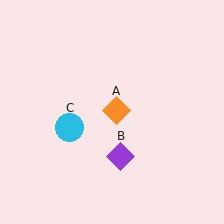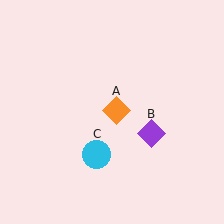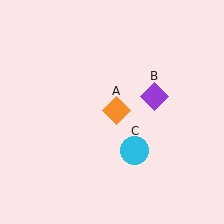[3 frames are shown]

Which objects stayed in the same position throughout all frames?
Orange diamond (object A) remained stationary.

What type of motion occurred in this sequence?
The purple diamond (object B), cyan circle (object C) rotated counterclockwise around the center of the scene.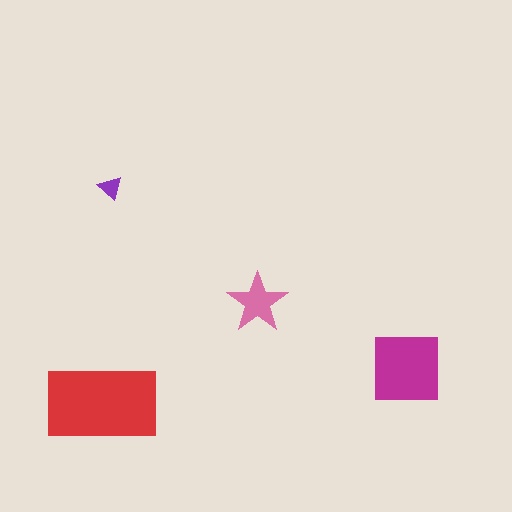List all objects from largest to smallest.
The red rectangle, the magenta square, the pink star, the purple triangle.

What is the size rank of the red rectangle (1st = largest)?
1st.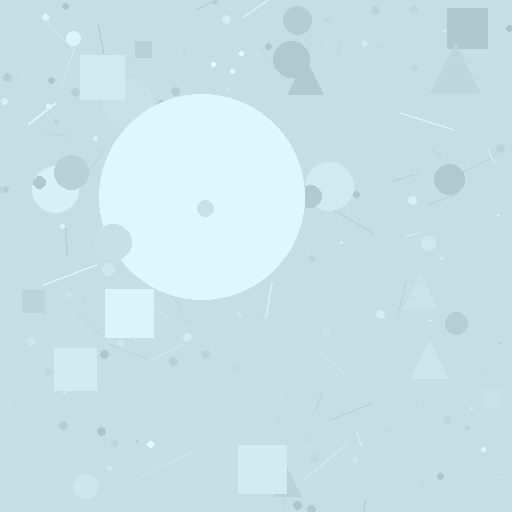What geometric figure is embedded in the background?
A circle is embedded in the background.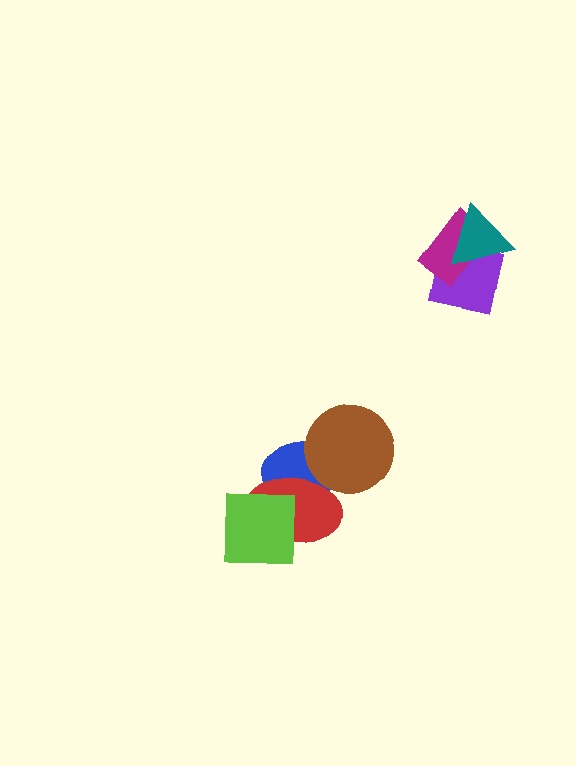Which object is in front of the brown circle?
The red ellipse is in front of the brown circle.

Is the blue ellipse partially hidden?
Yes, it is partially covered by another shape.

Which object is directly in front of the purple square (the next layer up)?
The magenta rectangle is directly in front of the purple square.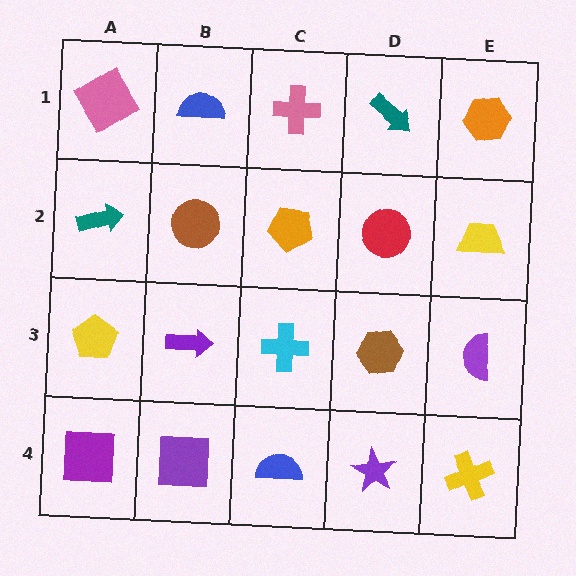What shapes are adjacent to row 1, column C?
An orange pentagon (row 2, column C), a blue semicircle (row 1, column B), a teal arrow (row 1, column D).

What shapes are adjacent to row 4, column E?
A purple semicircle (row 3, column E), a purple star (row 4, column D).